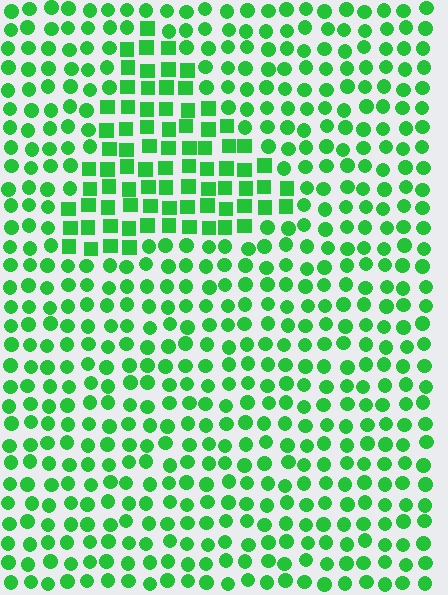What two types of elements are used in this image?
The image uses squares inside the triangle region and circles outside it.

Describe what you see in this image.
The image is filled with small green elements arranged in a uniform grid. A triangle-shaped region contains squares, while the surrounding area contains circles. The boundary is defined purely by the change in element shape.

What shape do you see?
I see a triangle.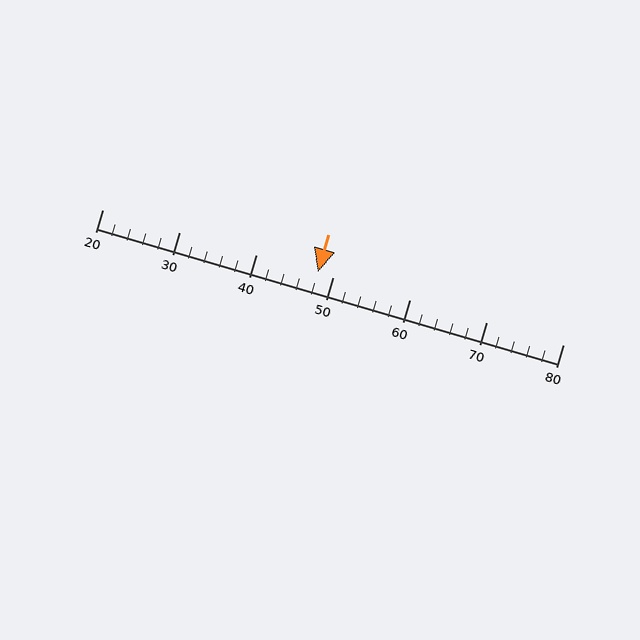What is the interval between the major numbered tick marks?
The major tick marks are spaced 10 units apart.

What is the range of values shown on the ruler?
The ruler shows values from 20 to 80.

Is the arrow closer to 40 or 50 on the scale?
The arrow is closer to 50.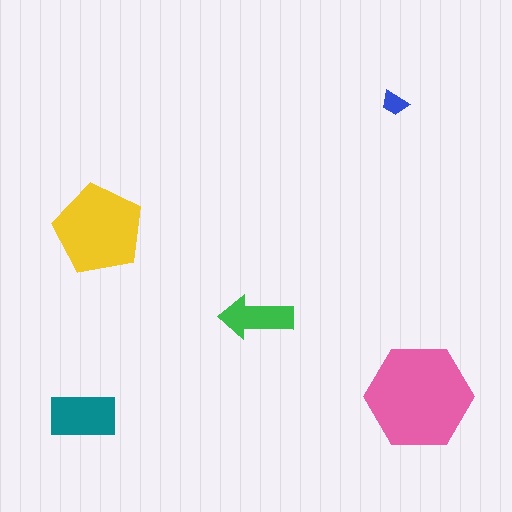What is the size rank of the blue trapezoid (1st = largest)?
5th.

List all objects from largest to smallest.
The pink hexagon, the yellow pentagon, the teal rectangle, the green arrow, the blue trapezoid.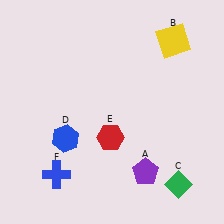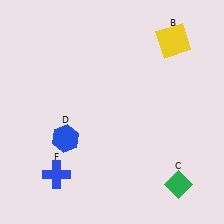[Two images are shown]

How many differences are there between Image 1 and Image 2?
There are 2 differences between the two images.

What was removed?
The purple pentagon (A), the red hexagon (E) were removed in Image 2.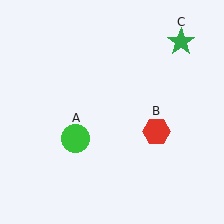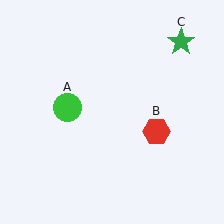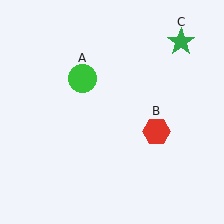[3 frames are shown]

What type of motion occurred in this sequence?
The green circle (object A) rotated clockwise around the center of the scene.